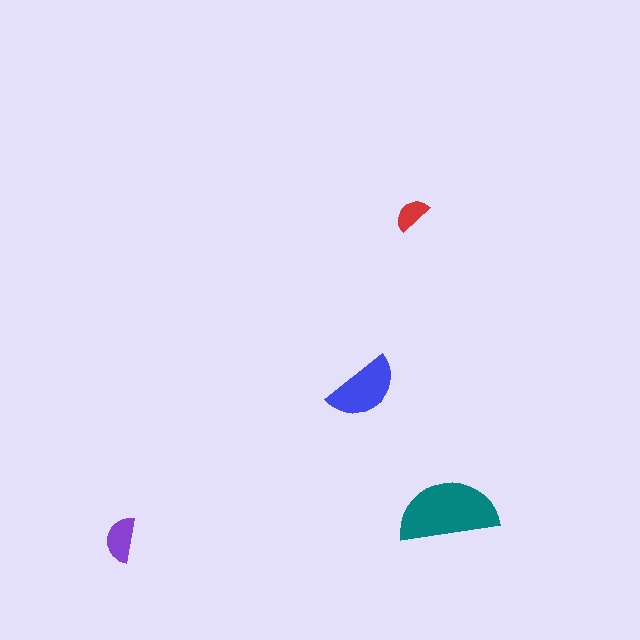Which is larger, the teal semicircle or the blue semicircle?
The teal one.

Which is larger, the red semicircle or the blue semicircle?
The blue one.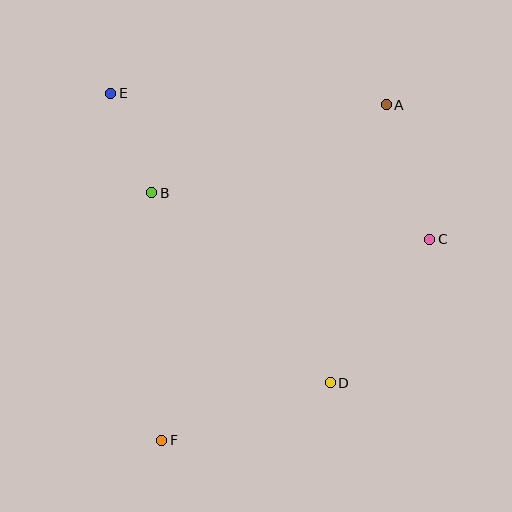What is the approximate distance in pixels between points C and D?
The distance between C and D is approximately 175 pixels.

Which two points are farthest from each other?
Points A and F are farthest from each other.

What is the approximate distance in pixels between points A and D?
The distance between A and D is approximately 283 pixels.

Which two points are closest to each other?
Points B and E are closest to each other.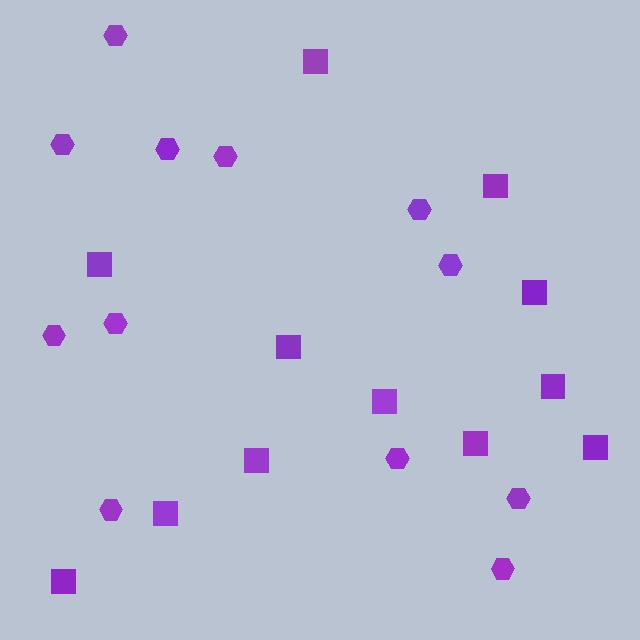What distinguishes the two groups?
There are 2 groups: one group of squares (12) and one group of hexagons (12).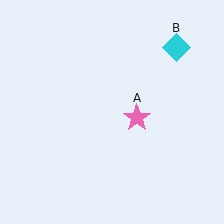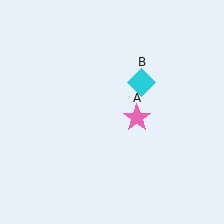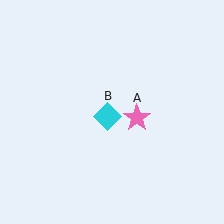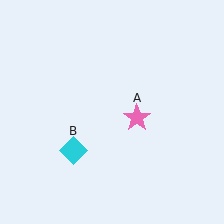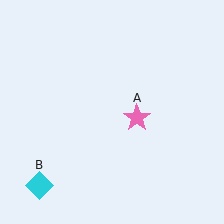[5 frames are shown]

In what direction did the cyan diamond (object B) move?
The cyan diamond (object B) moved down and to the left.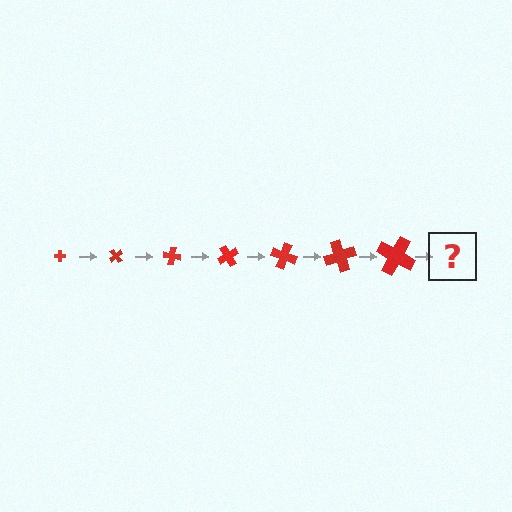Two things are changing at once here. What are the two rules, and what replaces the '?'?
The two rules are that the cross grows larger each step and it rotates 50 degrees each step. The '?' should be a cross, larger than the previous one and rotated 350 degrees from the start.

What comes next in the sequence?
The next element should be a cross, larger than the previous one and rotated 350 degrees from the start.